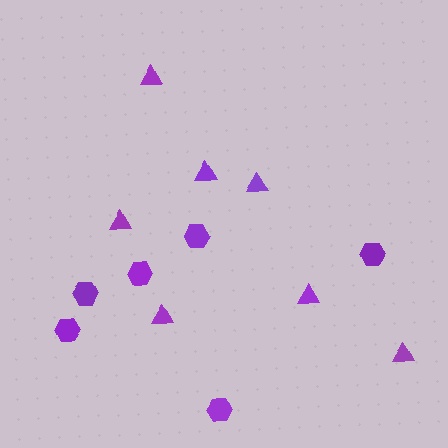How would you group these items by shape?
There are 2 groups: one group of triangles (7) and one group of hexagons (6).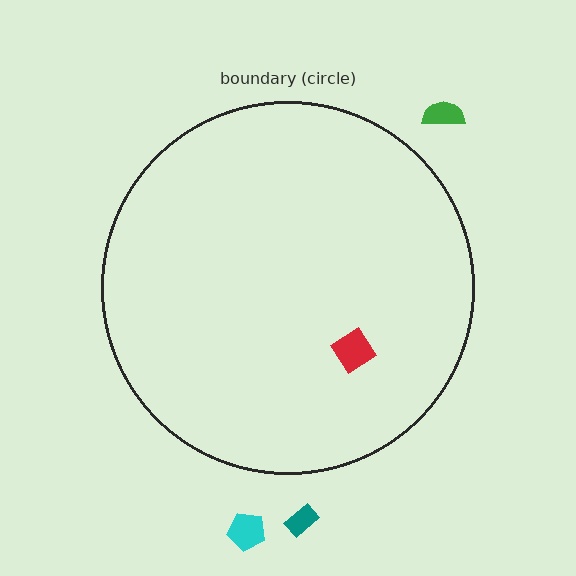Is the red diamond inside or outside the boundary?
Inside.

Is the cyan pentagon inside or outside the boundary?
Outside.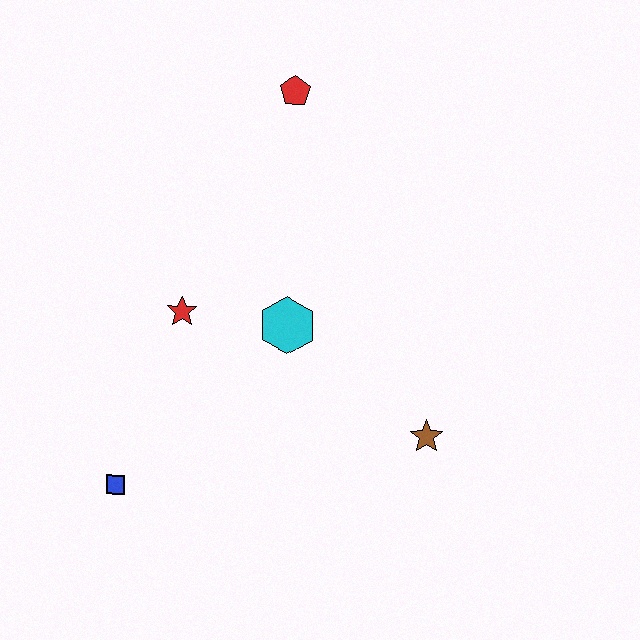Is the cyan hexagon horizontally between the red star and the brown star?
Yes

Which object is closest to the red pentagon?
The cyan hexagon is closest to the red pentagon.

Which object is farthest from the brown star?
The red pentagon is farthest from the brown star.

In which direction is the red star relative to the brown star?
The red star is to the left of the brown star.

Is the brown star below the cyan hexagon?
Yes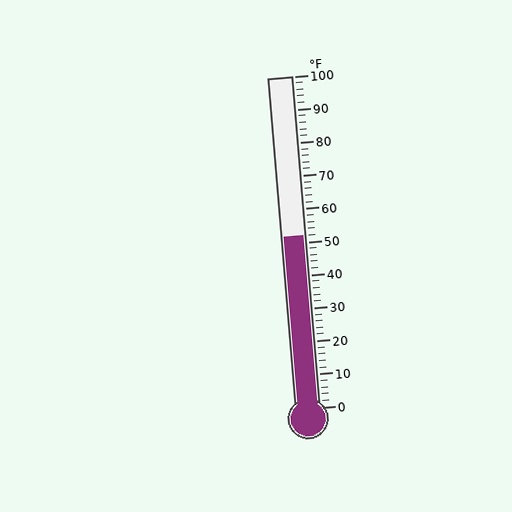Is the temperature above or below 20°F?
The temperature is above 20°F.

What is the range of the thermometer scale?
The thermometer scale ranges from 0°F to 100°F.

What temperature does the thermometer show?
The thermometer shows approximately 52°F.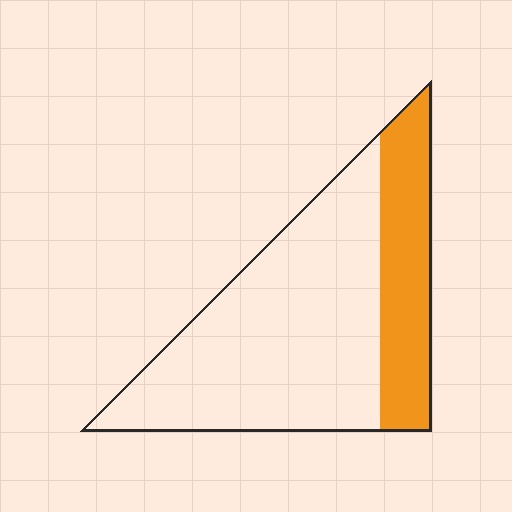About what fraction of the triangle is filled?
About one quarter (1/4).